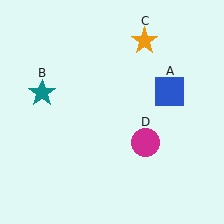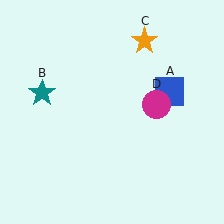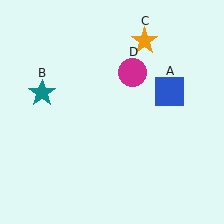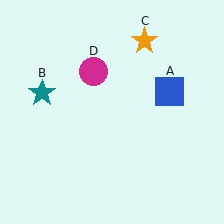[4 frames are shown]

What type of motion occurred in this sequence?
The magenta circle (object D) rotated counterclockwise around the center of the scene.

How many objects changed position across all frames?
1 object changed position: magenta circle (object D).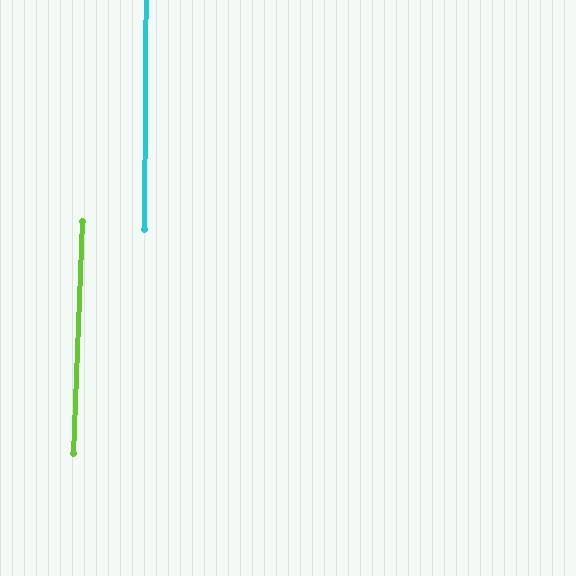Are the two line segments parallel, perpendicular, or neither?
Parallel — their directions differ by only 1.7°.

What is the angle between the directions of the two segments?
Approximately 2 degrees.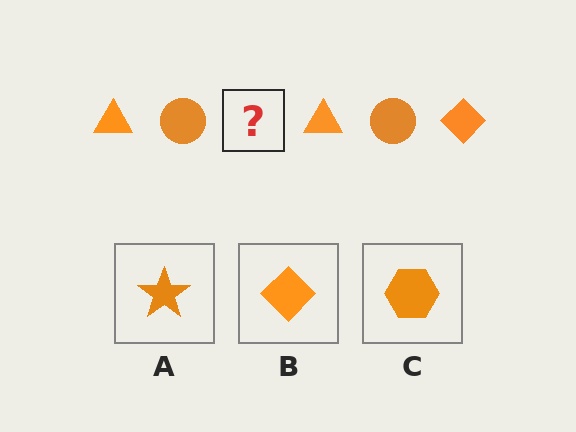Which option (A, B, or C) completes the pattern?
B.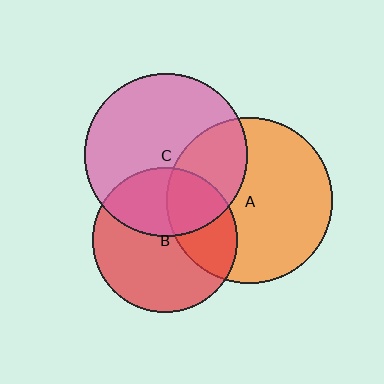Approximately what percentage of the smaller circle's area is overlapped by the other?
Approximately 30%.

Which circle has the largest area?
Circle A (orange).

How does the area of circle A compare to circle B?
Approximately 1.3 times.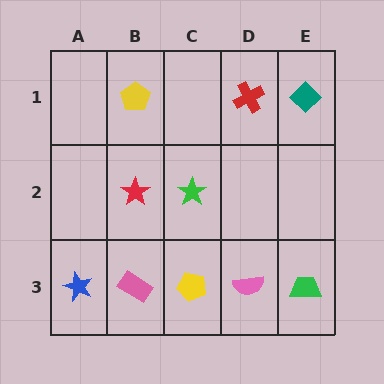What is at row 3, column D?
A pink semicircle.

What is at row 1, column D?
A red cross.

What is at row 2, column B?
A red star.